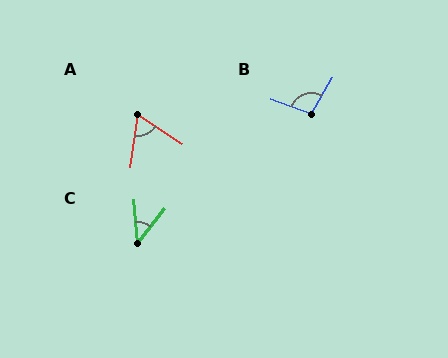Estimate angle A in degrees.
Approximately 64 degrees.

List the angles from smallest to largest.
C (42°), A (64°), B (100°).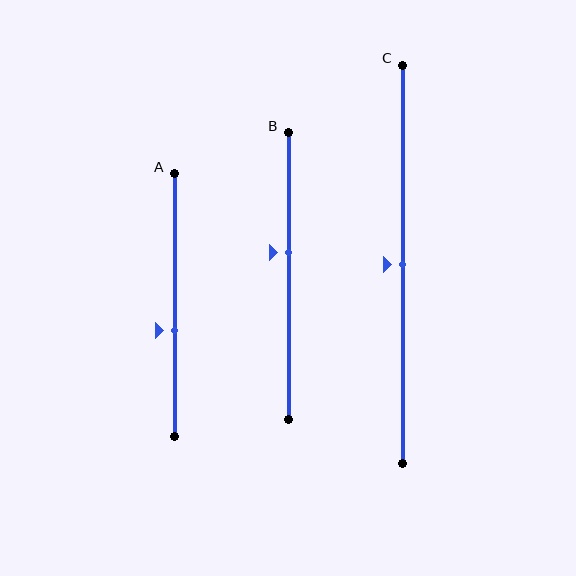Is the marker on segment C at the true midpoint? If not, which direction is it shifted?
Yes, the marker on segment C is at the true midpoint.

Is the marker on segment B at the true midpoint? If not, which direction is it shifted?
No, the marker on segment B is shifted upward by about 8% of the segment length.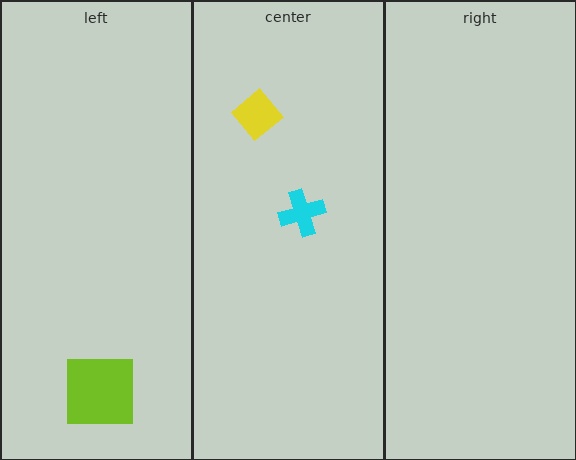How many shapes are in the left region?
1.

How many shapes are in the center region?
2.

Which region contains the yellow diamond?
The center region.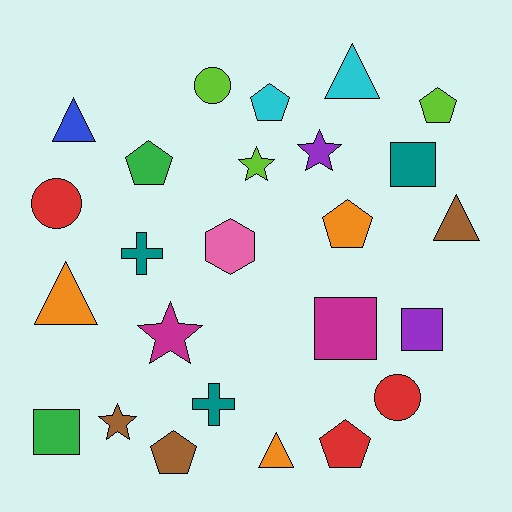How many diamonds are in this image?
There are no diamonds.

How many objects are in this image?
There are 25 objects.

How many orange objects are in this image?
There are 3 orange objects.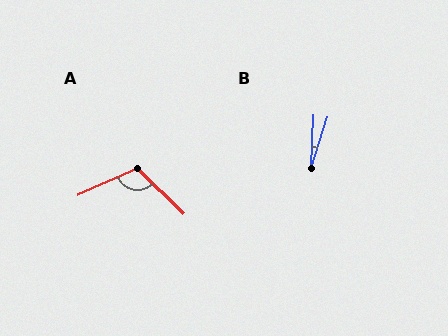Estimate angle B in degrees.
Approximately 15 degrees.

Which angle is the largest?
A, at approximately 111 degrees.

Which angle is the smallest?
B, at approximately 15 degrees.